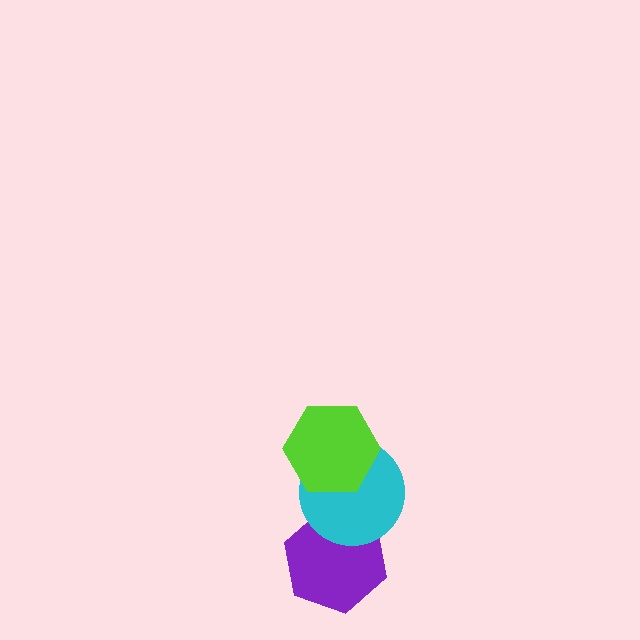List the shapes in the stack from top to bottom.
From top to bottom: the lime hexagon, the cyan circle, the purple hexagon.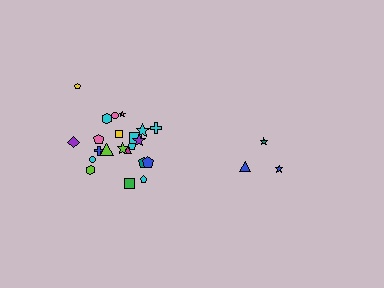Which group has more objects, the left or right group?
The left group.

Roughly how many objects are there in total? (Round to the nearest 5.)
Roughly 25 objects in total.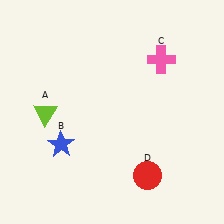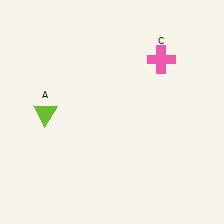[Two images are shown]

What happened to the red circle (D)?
The red circle (D) was removed in Image 2. It was in the bottom-right area of Image 1.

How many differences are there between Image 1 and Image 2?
There are 2 differences between the two images.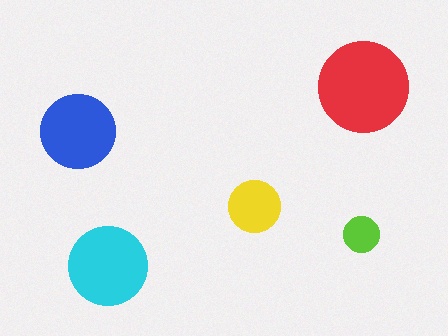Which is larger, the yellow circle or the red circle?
The red one.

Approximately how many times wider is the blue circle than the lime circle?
About 2 times wider.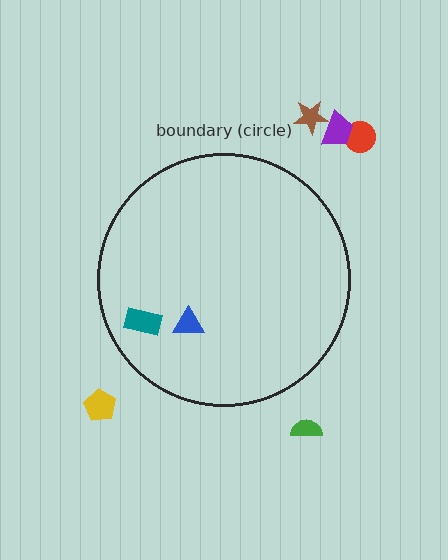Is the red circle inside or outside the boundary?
Outside.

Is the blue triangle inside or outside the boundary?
Inside.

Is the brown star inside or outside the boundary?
Outside.